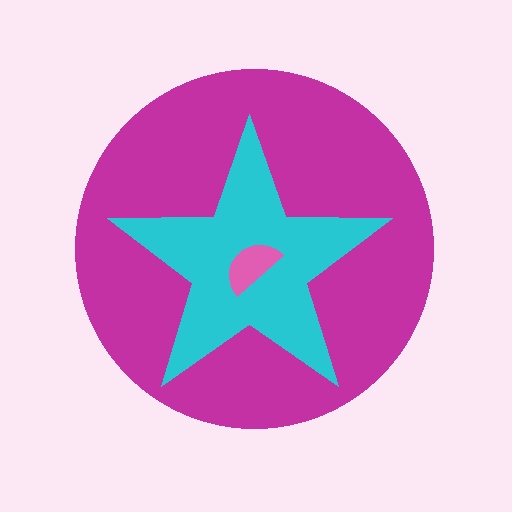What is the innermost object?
The pink semicircle.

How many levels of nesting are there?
3.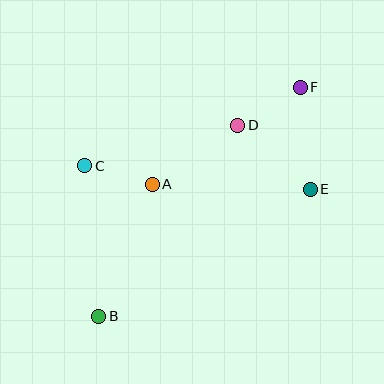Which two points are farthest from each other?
Points B and F are farthest from each other.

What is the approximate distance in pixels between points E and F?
The distance between E and F is approximately 102 pixels.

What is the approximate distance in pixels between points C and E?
The distance between C and E is approximately 227 pixels.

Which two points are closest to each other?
Points A and C are closest to each other.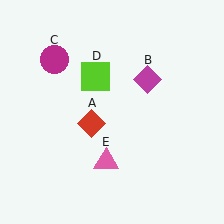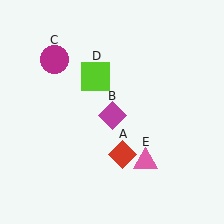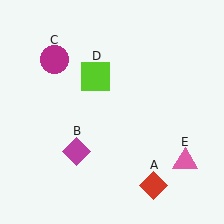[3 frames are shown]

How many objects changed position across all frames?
3 objects changed position: red diamond (object A), magenta diamond (object B), pink triangle (object E).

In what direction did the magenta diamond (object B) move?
The magenta diamond (object B) moved down and to the left.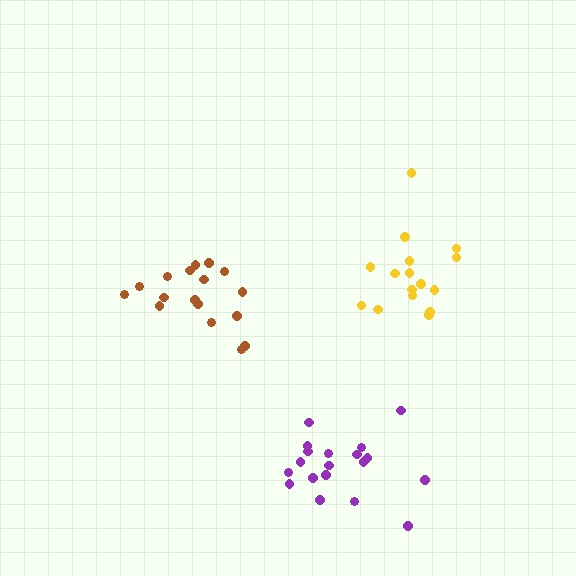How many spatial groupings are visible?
There are 3 spatial groupings.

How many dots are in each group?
Group 1: 17 dots, Group 2: 19 dots, Group 3: 16 dots (52 total).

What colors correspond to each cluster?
The clusters are colored: brown, purple, yellow.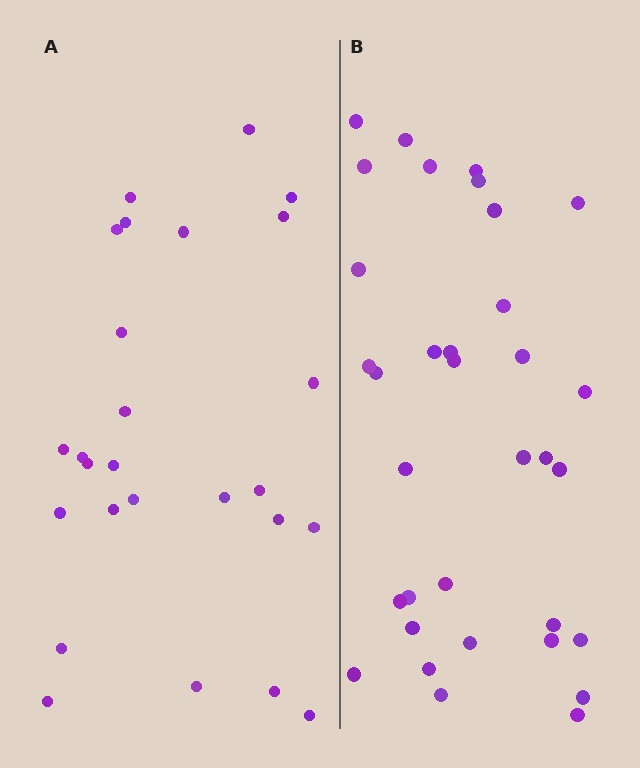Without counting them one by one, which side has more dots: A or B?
Region B (the right region) has more dots.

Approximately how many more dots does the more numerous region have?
Region B has roughly 8 or so more dots than region A.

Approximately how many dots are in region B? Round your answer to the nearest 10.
About 30 dots. (The exact count is 34, which rounds to 30.)